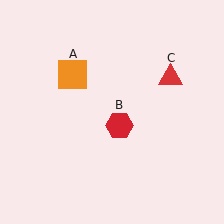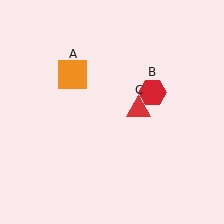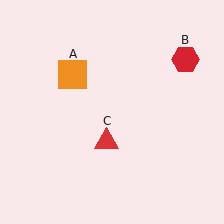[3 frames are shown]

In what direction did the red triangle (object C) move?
The red triangle (object C) moved down and to the left.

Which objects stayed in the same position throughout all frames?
Orange square (object A) remained stationary.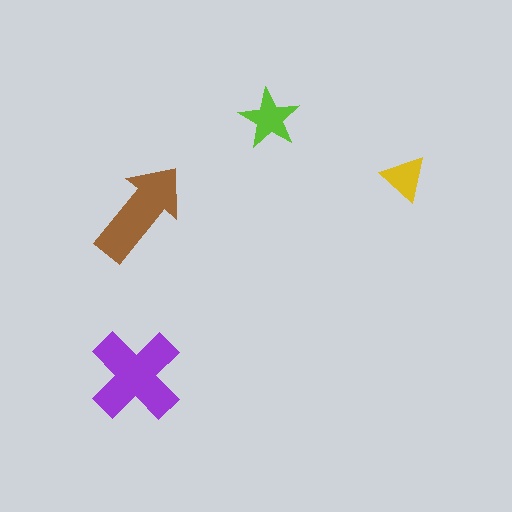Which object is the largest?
The purple cross.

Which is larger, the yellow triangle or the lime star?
The lime star.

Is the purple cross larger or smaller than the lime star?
Larger.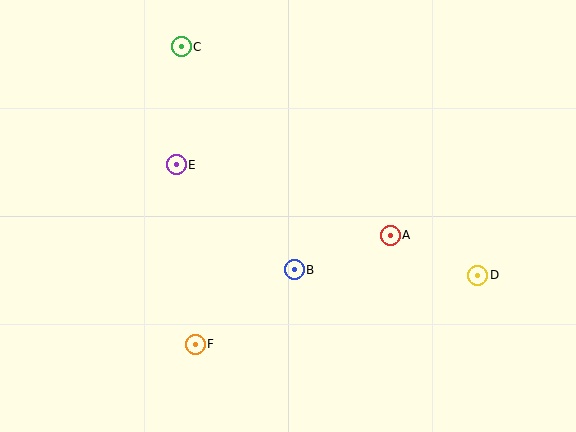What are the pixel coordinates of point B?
Point B is at (294, 270).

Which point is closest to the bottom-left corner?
Point F is closest to the bottom-left corner.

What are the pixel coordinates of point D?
Point D is at (478, 275).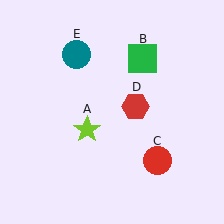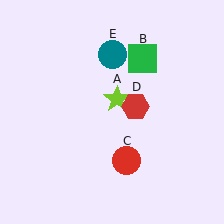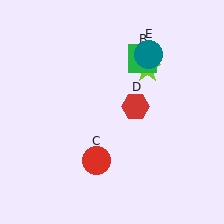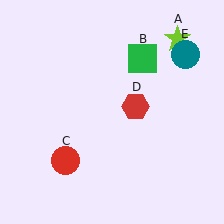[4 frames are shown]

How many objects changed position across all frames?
3 objects changed position: lime star (object A), red circle (object C), teal circle (object E).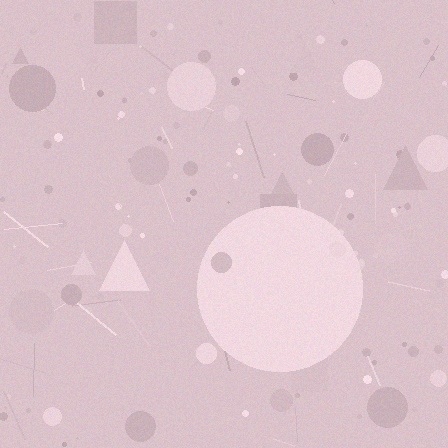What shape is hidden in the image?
A circle is hidden in the image.